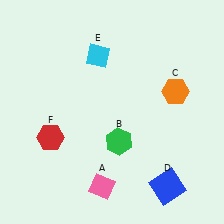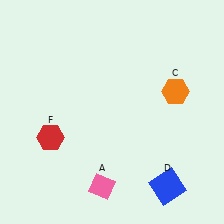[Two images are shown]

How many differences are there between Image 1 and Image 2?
There are 2 differences between the two images.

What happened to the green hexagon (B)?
The green hexagon (B) was removed in Image 2. It was in the bottom-right area of Image 1.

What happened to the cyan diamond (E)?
The cyan diamond (E) was removed in Image 2. It was in the top-left area of Image 1.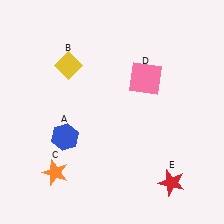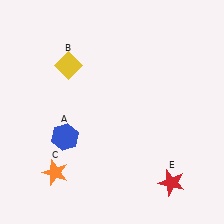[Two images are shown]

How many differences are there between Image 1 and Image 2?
There is 1 difference between the two images.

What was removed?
The pink square (D) was removed in Image 2.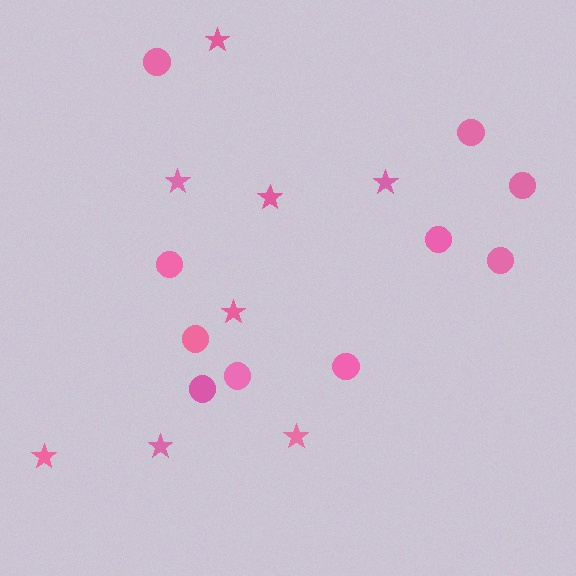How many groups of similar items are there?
There are 2 groups: one group of stars (8) and one group of circles (10).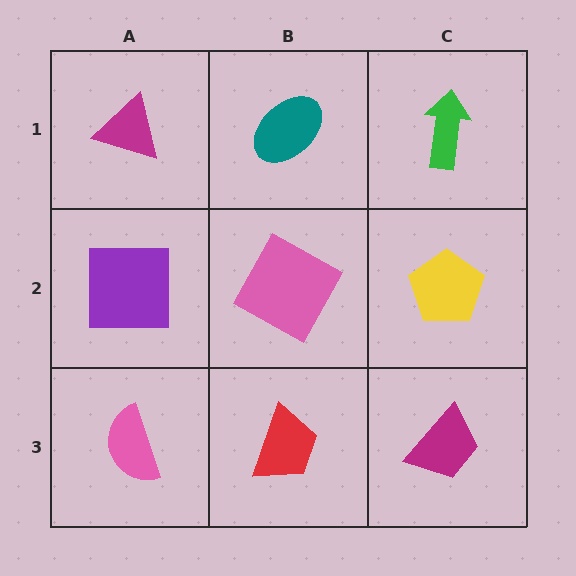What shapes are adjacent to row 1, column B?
A pink square (row 2, column B), a magenta triangle (row 1, column A), a green arrow (row 1, column C).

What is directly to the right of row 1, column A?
A teal ellipse.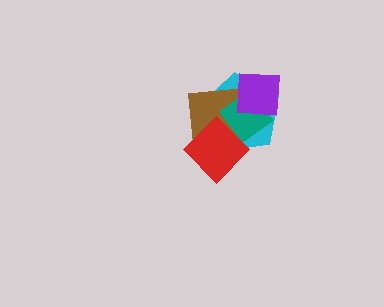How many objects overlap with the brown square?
4 objects overlap with the brown square.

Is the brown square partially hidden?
Yes, it is partially covered by another shape.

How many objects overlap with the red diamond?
3 objects overlap with the red diamond.